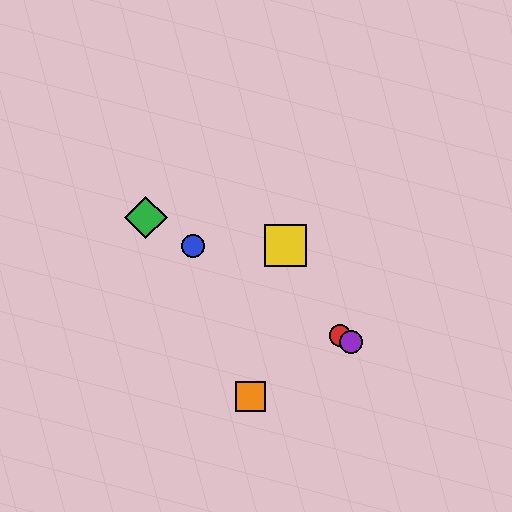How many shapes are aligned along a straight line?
4 shapes (the red circle, the blue circle, the green diamond, the purple circle) are aligned along a straight line.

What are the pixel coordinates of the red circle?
The red circle is at (340, 336).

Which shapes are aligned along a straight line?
The red circle, the blue circle, the green diamond, the purple circle are aligned along a straight line.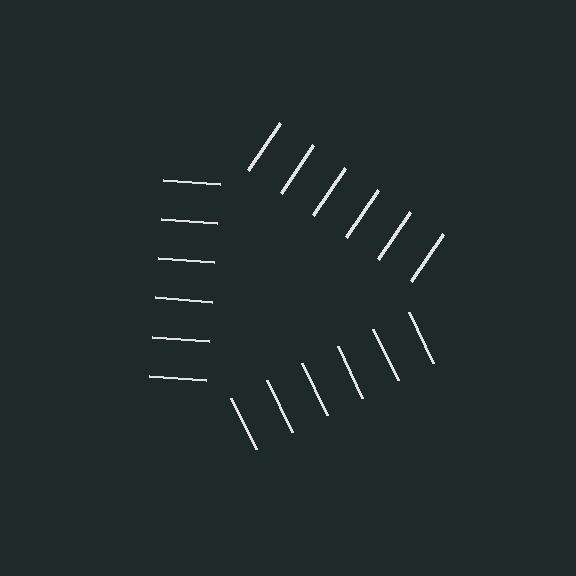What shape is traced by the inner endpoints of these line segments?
An illusory triangle — the line segments terminate on its edges but no continuous stroke is drawn.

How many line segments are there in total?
18 — 6 along each of the 3 edges.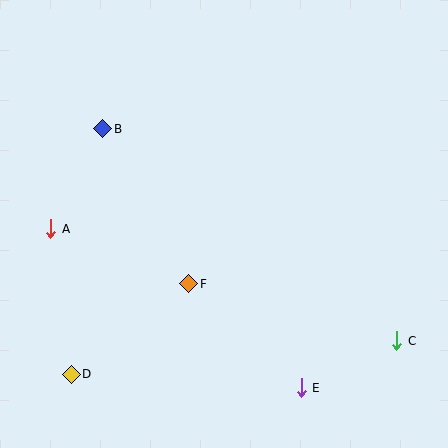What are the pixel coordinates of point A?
Point A is at (51, 229).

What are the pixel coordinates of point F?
Point F is at (189, 284).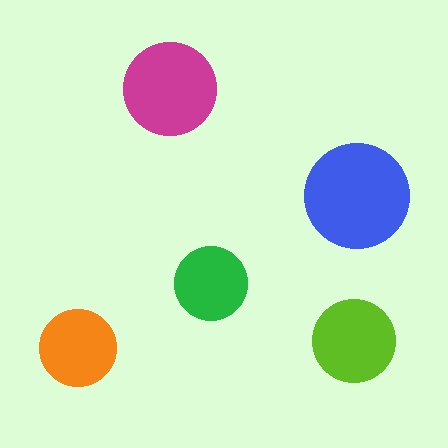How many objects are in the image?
There are 5 objects in the image.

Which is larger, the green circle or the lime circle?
The lime one.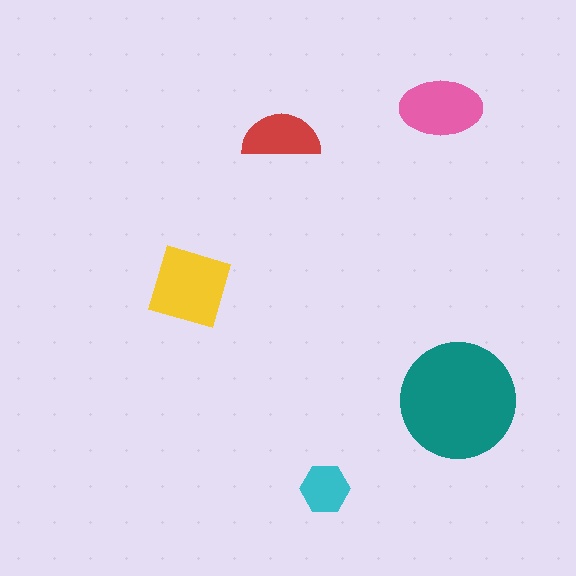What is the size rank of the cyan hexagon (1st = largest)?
5th.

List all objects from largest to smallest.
The teal circle, the yellow square, the pink ellipse, the red semicircle, the cyan hexagon.